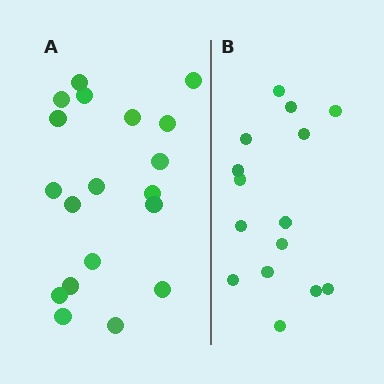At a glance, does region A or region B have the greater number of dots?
Region A (the left region) has more dots.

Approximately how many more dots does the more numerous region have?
Region A has about 4 more dots than region B.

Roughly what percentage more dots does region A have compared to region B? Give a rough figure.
About 25% more.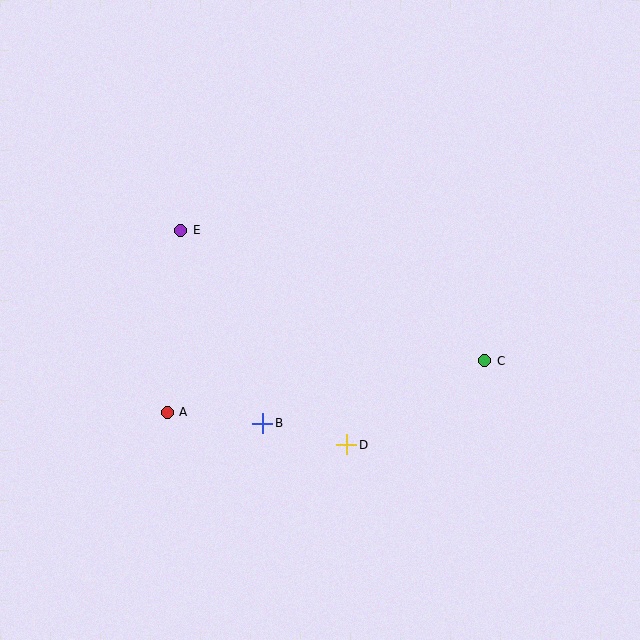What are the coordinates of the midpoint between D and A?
The midpoint between D and A is at (257, 428).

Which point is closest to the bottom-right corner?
Point C is closest to the bottom-right corner.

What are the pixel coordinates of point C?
Point C is at (485, 361).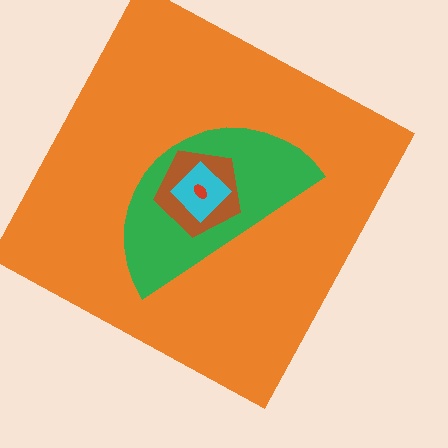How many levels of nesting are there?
5.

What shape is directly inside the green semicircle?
The brown pentagon.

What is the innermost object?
The red ellipse.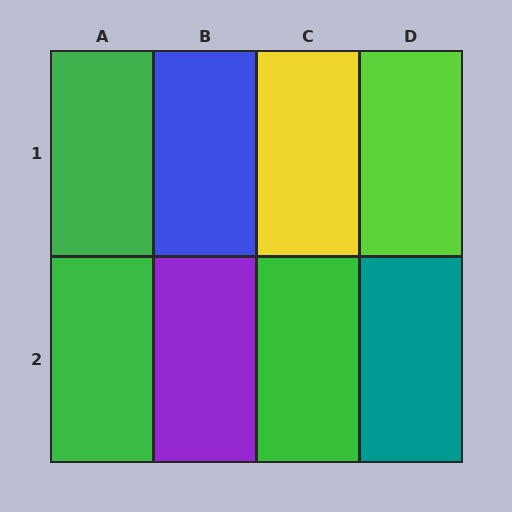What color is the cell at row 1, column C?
Yellow.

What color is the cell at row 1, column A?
Green.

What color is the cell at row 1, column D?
Lime.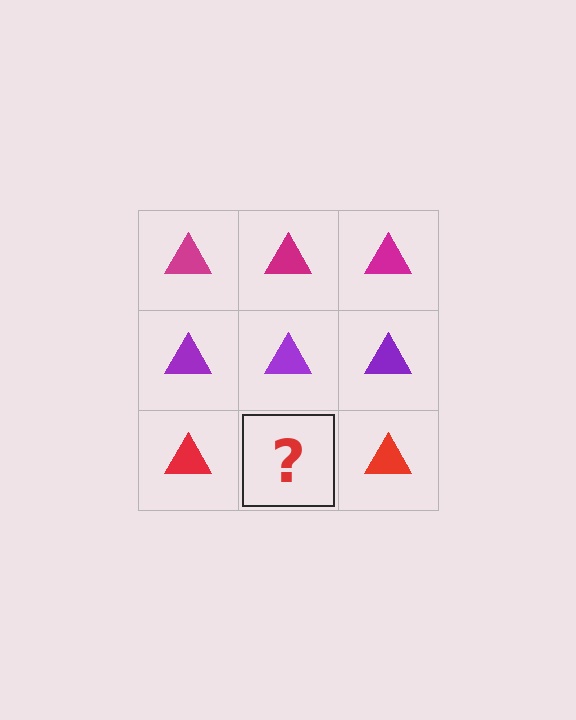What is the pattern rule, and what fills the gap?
The rule is that each row has a consistent color. The gap should be filled with a red triangle.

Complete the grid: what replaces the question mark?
The question mark should be replaced with a red triangle.